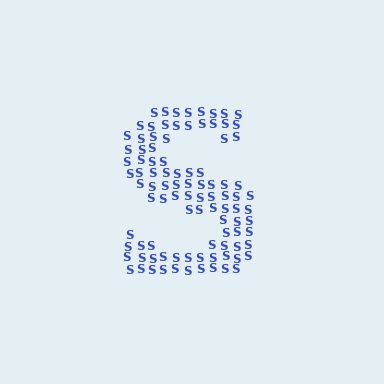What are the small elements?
The small elements are letter S's.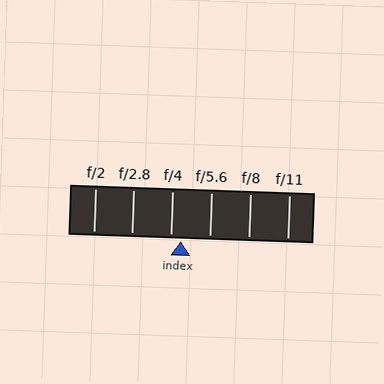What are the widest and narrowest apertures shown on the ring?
The widest aperture shown is f/2 and the narrowest is f/11.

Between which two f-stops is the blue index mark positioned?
The index mark is between f/4 and f/5.6.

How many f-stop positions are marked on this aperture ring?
There are 6 f-stop positions marked.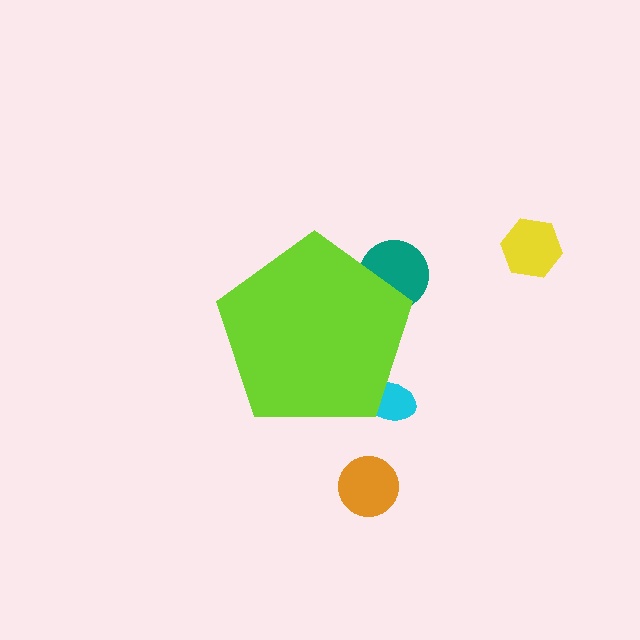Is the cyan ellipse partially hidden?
Yes, the cyan ellipse is partially hidden behind the lime pentagon.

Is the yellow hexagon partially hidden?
No, the yellow hexagon is fully visible.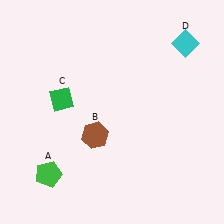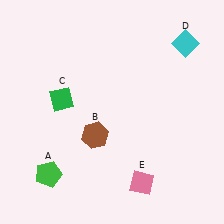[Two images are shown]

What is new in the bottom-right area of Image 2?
A pink diamond (E) was added in the bottom-right area of Image 2.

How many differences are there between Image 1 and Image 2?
There is 1 difference between the two images.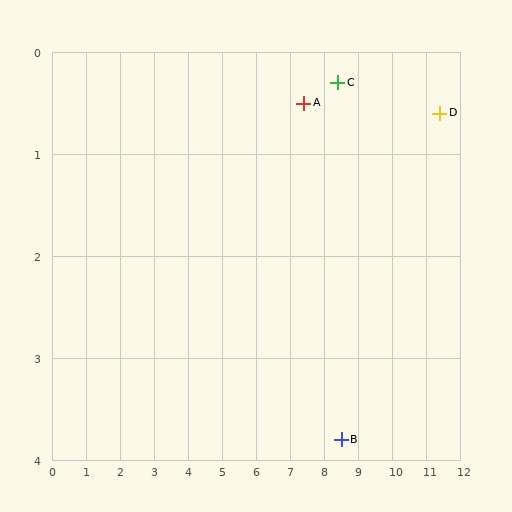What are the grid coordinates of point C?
Point C is at approximately (8.4, 0.3).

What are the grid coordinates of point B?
Point B is at approximately (8.5, 3.8).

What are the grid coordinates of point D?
Point D is at approximately (11.4, 0.6).